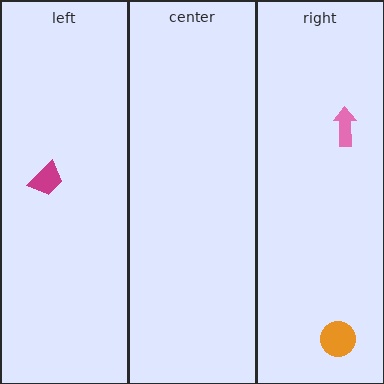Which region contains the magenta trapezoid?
The left region.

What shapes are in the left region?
The magenta trapezoid.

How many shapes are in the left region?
1.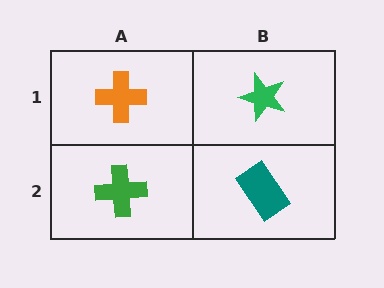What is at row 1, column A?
An orange cross.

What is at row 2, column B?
A teal rectangle.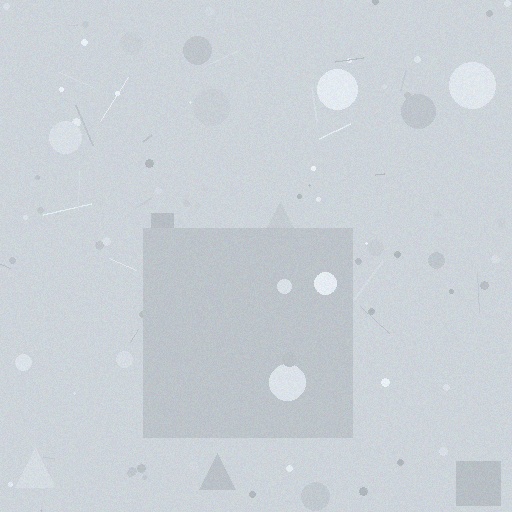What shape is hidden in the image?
A square is hidden in the image.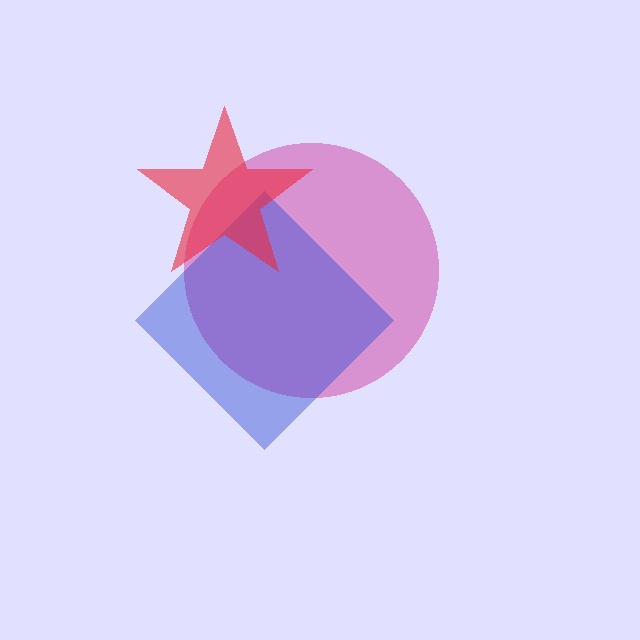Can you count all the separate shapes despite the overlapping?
Yes, there are 3 separate shapes.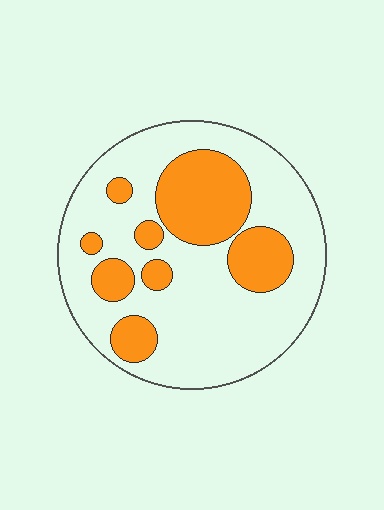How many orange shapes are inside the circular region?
8.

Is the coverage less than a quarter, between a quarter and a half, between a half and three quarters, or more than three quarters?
Between a quarter and a half.